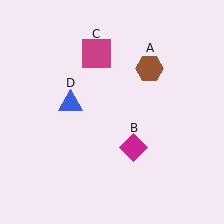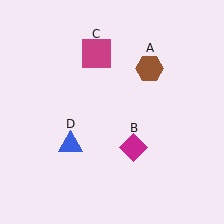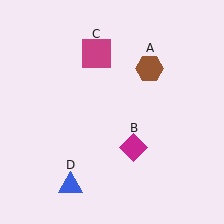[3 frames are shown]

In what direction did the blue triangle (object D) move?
The blue triangle (object D) moved down.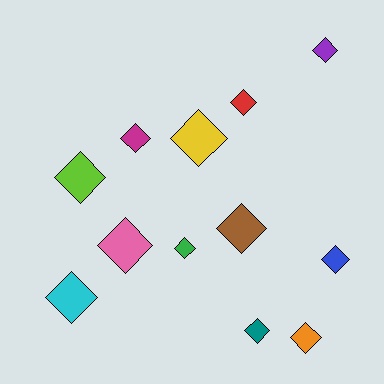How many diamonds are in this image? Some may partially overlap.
There are 12 diamonds.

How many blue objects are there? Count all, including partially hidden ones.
There is 1 blue object.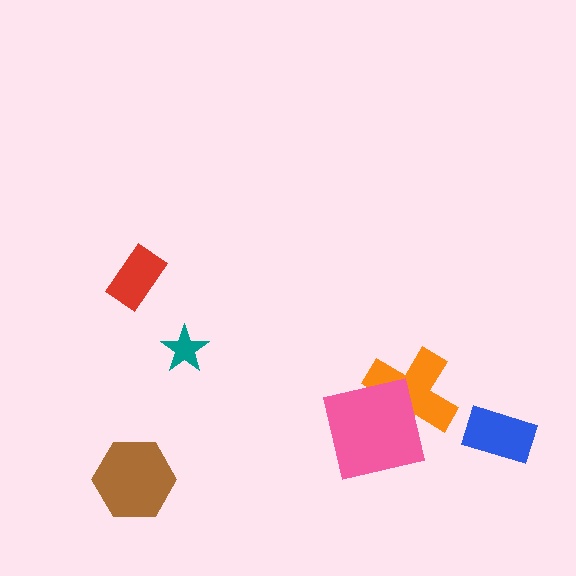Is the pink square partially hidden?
No, no other shape covers it.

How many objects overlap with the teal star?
0 objects overlap with the teal star.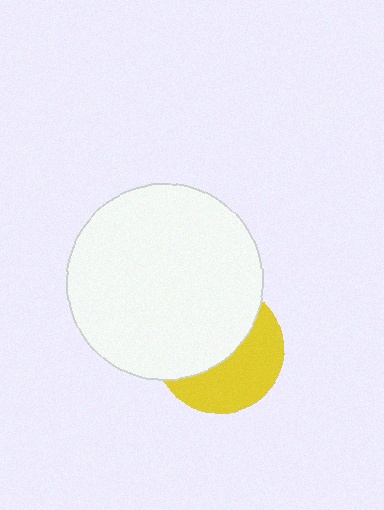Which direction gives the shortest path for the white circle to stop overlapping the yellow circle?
Moving up gives the shortest separation.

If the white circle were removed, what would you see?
You would see the complete yellow circle.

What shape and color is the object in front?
The object in front is a white circle.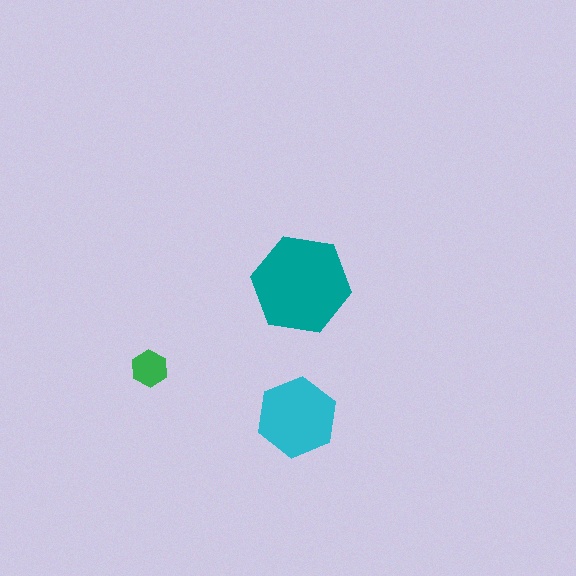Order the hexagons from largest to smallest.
the teal one, the cyan one, the green one.